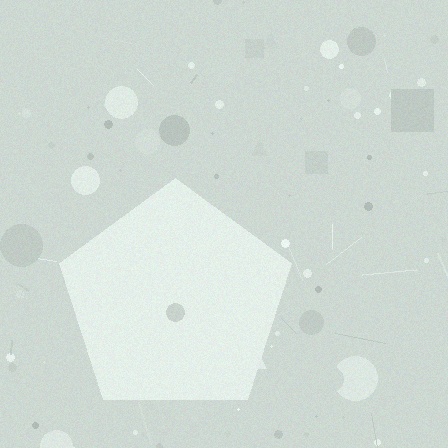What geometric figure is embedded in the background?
A pentagon is embedded in the background.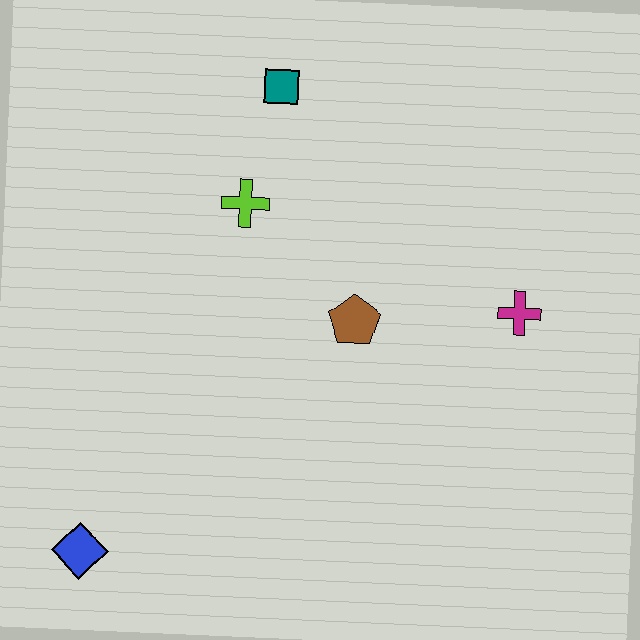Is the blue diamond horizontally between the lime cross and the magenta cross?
No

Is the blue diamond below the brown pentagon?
Yes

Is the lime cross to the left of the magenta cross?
Yes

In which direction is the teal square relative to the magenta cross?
The teal square is to the left of the magenta cross.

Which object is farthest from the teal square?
The blue diamond is farthest from the teal square.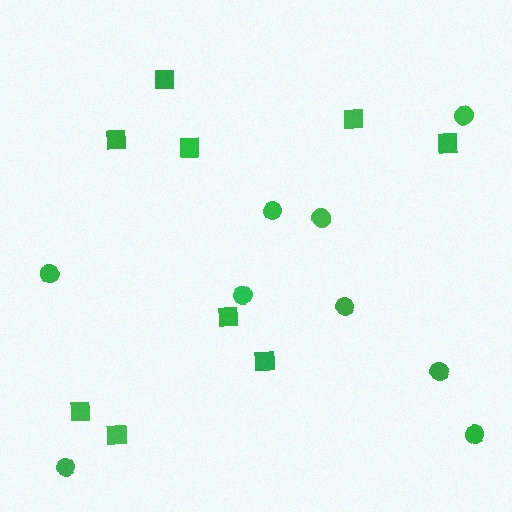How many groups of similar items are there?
There are 2 groups: one group of squares (9) and one group of circles (9).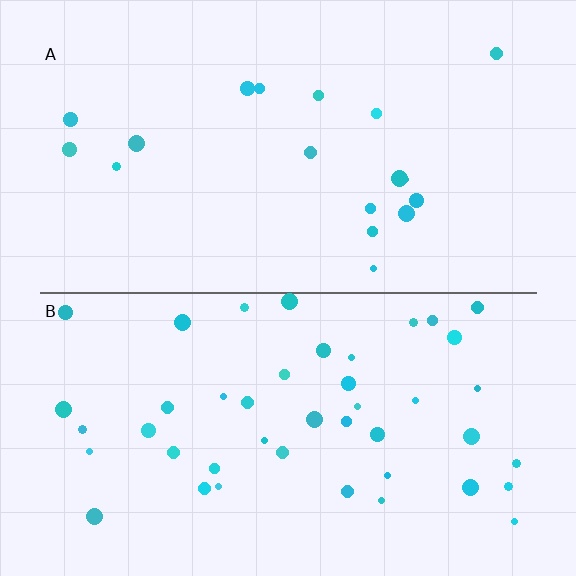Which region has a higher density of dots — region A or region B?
B (the bottom).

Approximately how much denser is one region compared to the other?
Approximately 2.4× — region B over region A.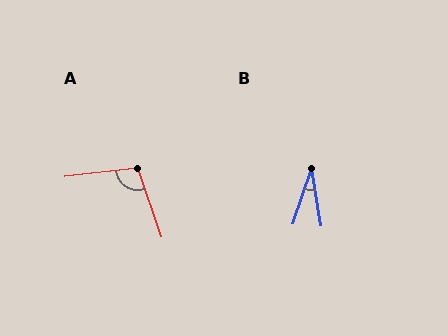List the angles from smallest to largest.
B (28°), A (103°).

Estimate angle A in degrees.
Approximately 103 degrees.